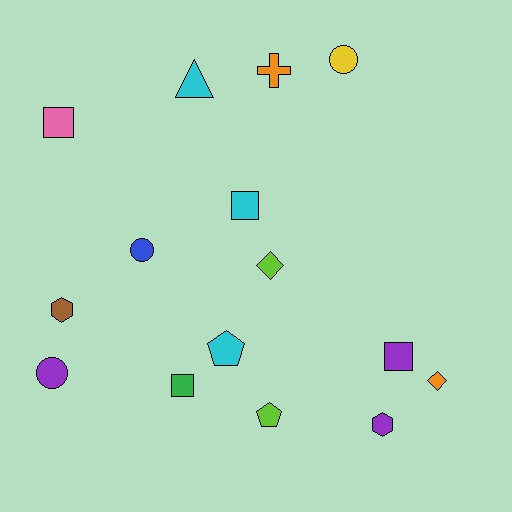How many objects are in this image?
There are 15 objects.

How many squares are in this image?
There are 4 squares.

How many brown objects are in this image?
There is 1 brown object.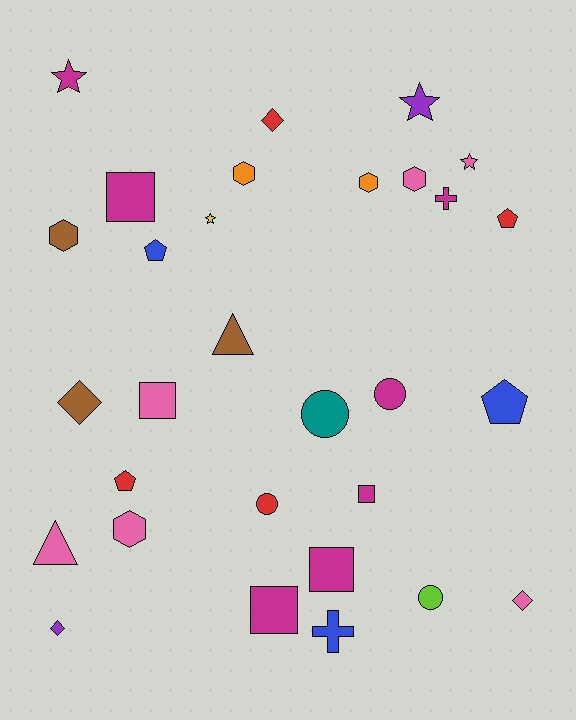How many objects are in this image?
There are 30 objects.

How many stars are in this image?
There are 4 stars.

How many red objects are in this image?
There are 4 red objects.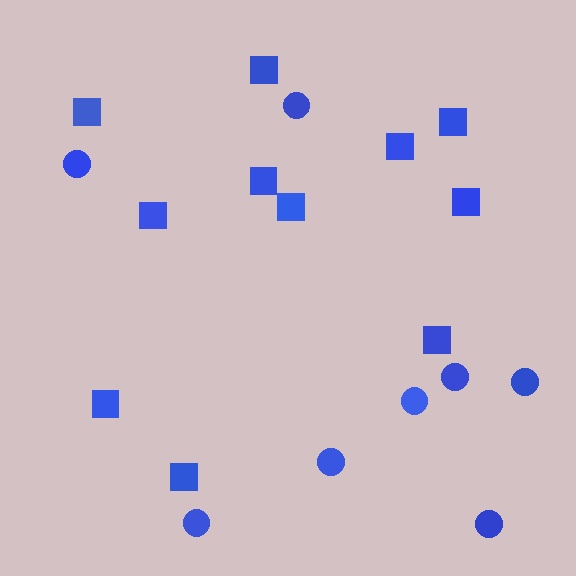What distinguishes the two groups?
There are 2 groups: one group of circles (8) and one group of squares (11).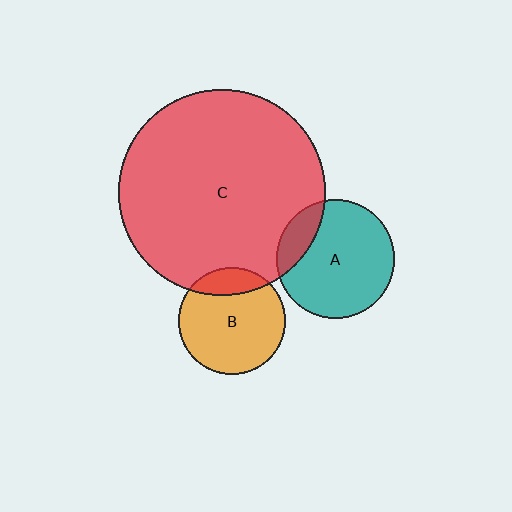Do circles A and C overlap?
Yes.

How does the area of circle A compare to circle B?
Approximately 1.2 times.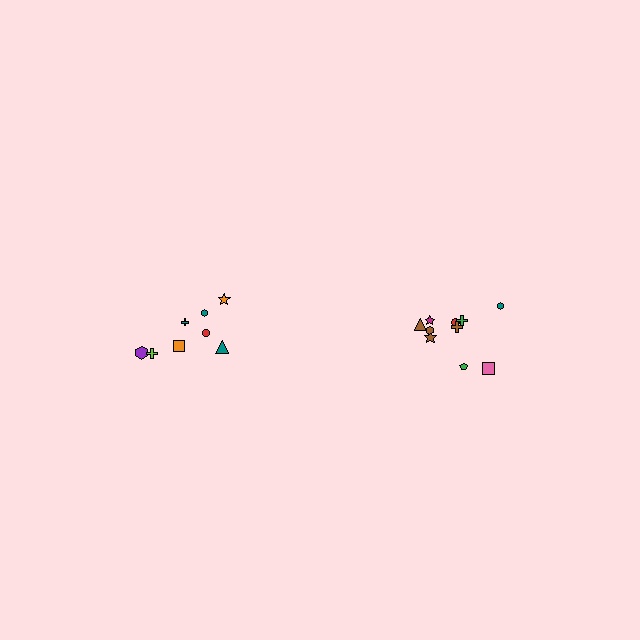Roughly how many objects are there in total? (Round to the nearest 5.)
Roughly 20 objects in total.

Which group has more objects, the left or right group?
The right group.